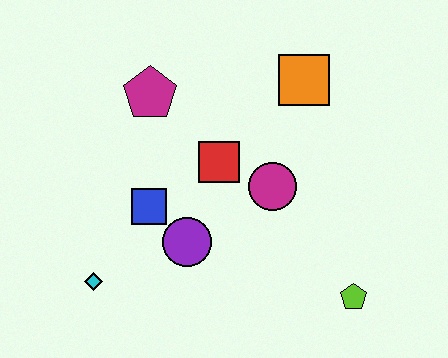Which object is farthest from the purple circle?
The orange square is farthest from the purple circle.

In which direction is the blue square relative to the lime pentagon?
The blue square is to the left of the lime pentagon.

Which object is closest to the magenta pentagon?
The red square is closest to the magenta pentagon.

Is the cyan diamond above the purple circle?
No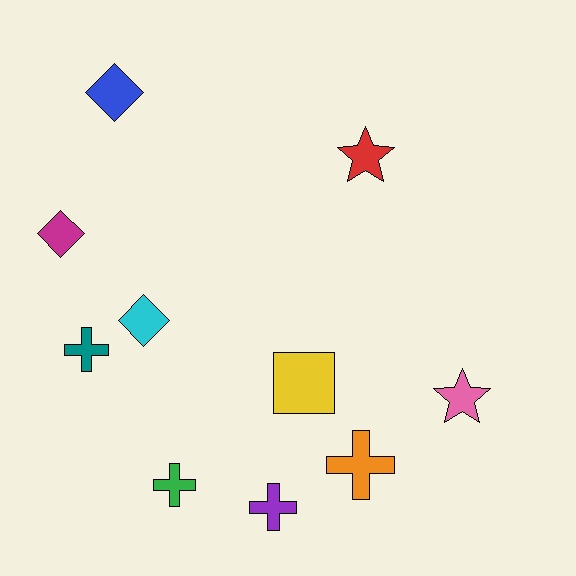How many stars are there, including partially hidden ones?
There are 2 stars.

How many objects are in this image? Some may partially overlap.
There are 10 objects.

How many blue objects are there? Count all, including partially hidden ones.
There is 1 blue object.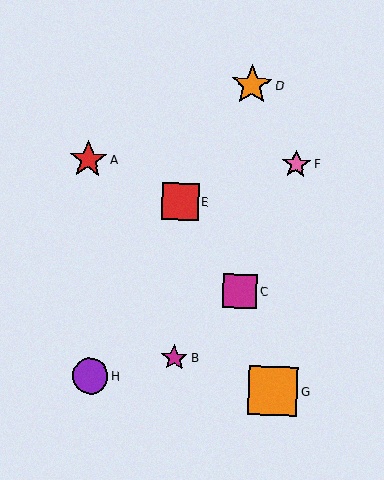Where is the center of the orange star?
The center of the orange star is at (252, 85).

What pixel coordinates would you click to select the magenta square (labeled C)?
Click at (240, 291) to select the magenta square C.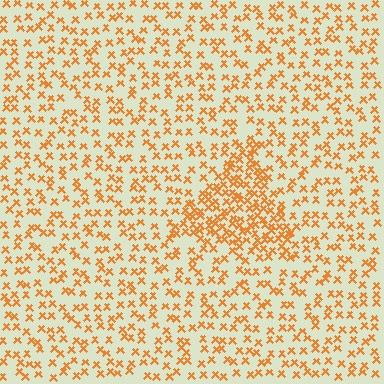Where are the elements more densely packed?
The elements are more densely packed inside the triangle boundary.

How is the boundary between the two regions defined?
The boundary is defined by a change in element density (approximately 2.1x ratio). All elements are the same color, size, and shape.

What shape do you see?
I see a triangle.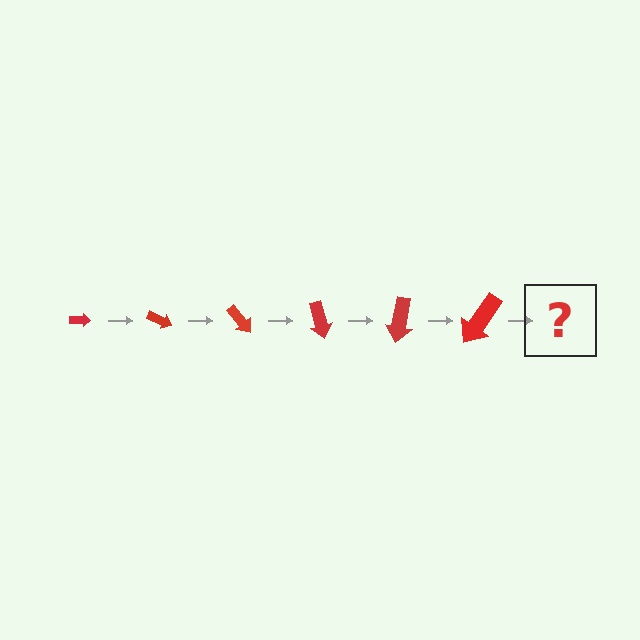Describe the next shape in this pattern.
It should be an arrow, larger than the previous one and rotated 150 degrees from the start.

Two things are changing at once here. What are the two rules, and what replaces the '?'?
The two rules are that the arrow grows larger each step and it rotates 25 degrees each step. The '?' should be an arrow, larger than the previous one and rotated 150 degrees from the start.